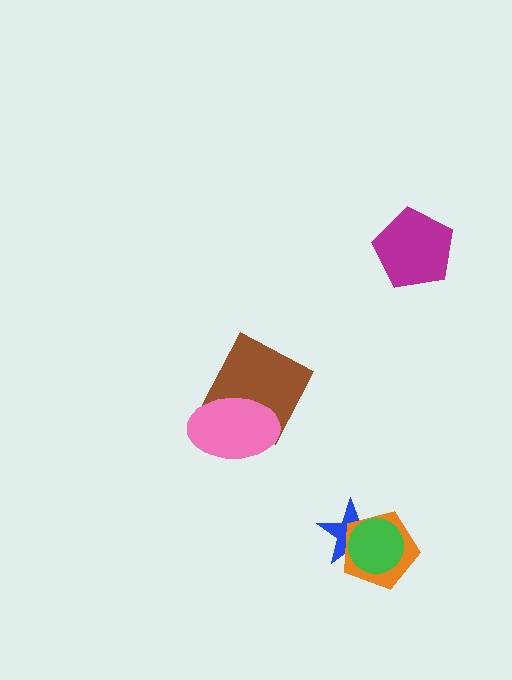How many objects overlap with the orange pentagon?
2 objects overlap with the orange pentagon.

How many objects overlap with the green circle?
2 objects overlap with the green circle.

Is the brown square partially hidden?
Yes, it is partially covered by another shape.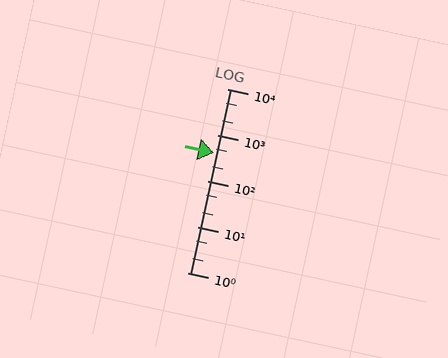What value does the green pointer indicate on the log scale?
The pointer indicates approximately 400.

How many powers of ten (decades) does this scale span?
The scale spans 4 decades, from 1 to 10000.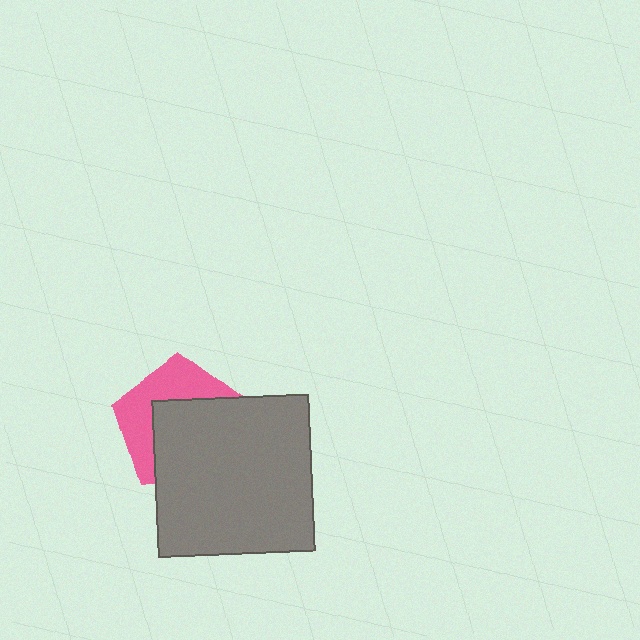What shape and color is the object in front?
The object in front is a gray square.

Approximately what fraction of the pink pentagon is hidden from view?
Roughly 57% of the pink pentagon is hidden behind the gray square.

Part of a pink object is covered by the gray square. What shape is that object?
It is a pentagon.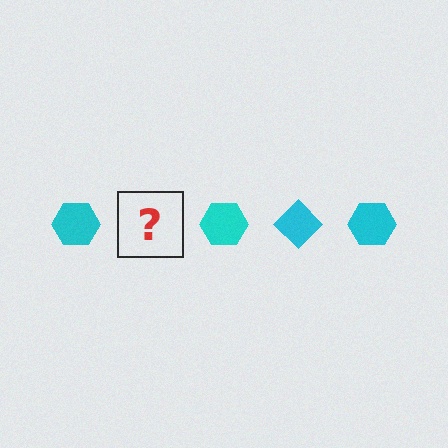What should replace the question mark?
The question mark should be replaced with a cyan diamond.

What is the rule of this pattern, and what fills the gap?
The rule is that the pattern cycles through hexagon, diamond shapes in cyan. The gap should be filled with a cyan diamond.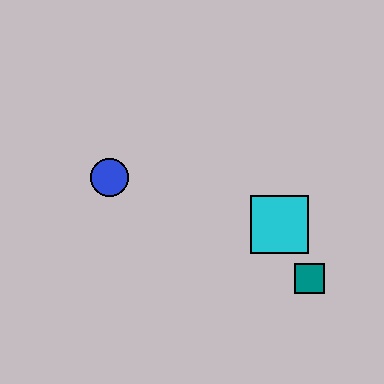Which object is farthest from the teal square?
The blue circle is farthest from the teal square.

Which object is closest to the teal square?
The cyan square is closest to the teal square.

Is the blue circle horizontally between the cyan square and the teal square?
No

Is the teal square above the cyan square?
No